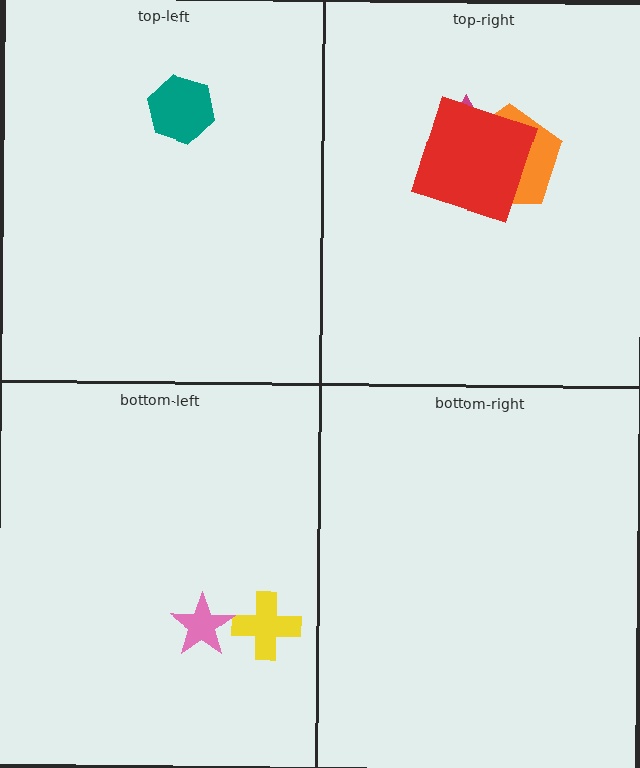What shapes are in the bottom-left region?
The yellow cross, the pink star.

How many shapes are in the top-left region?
1.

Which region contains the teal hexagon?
The top-left region.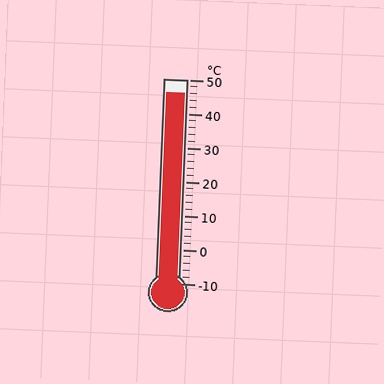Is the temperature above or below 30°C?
The temperature is above 30°C.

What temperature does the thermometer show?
The thermometer shows approximately 46°C.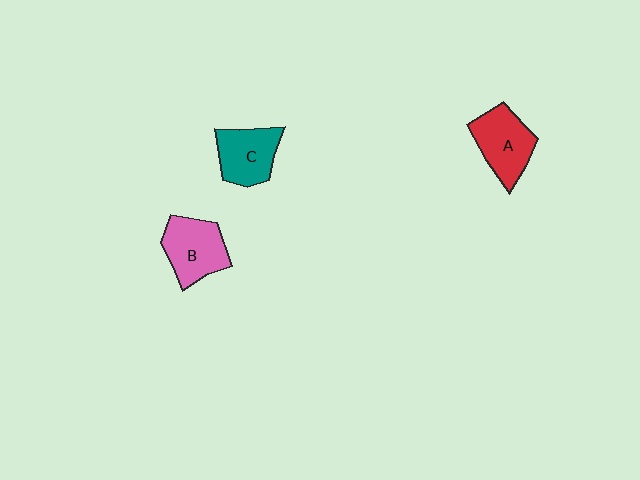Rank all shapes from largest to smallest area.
From largest to smallest: B (pink), A (red), C (teal).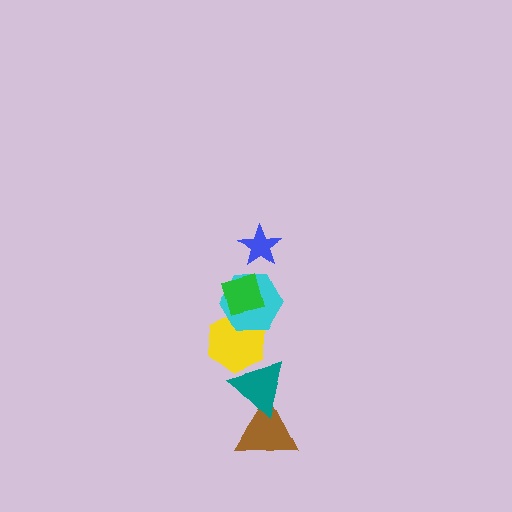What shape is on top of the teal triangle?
The yellow hexagon is on top of the teal triangle.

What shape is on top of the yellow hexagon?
The cyan hexagon is on top of the yellow hexagon.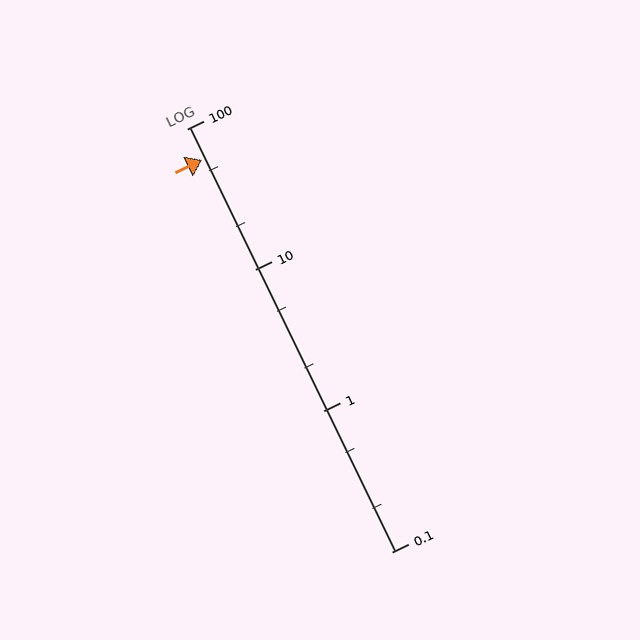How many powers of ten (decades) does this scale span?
The scale spans 3 decades, from 0.1 to 100.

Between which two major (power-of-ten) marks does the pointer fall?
The pointer is between 10 and 100.